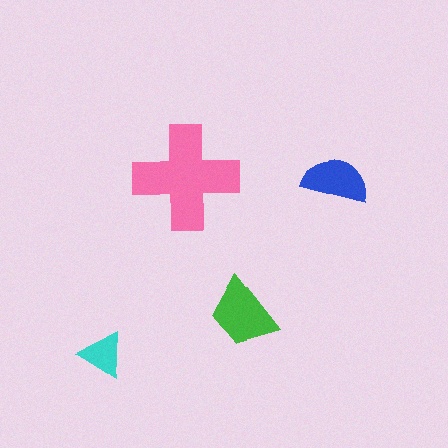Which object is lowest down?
The cyan triangle is bottommost.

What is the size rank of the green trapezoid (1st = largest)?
2nd.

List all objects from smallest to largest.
The cyan triangle, the blue semicircle, the green trapezoid, the pink cross.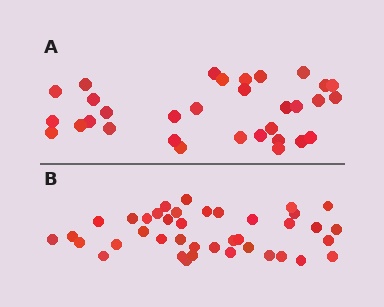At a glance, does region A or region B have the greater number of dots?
Region B (the bottom region) has more dots.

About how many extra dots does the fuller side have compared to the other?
Region B has roughly 8 or so more dots than region A.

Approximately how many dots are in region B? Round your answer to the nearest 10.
About 40 dots.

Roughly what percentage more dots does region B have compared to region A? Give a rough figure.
About 25% more.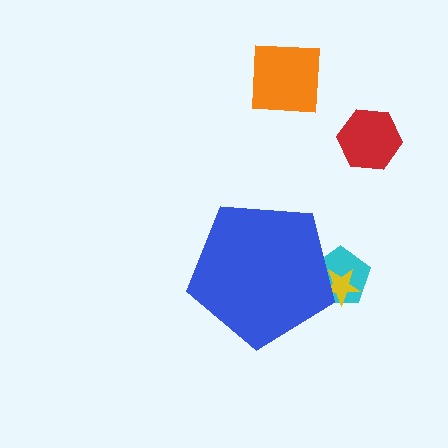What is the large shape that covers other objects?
A blue pentagon.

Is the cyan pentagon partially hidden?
Yes, the cyan pentagon is partially hidden behind the blue pentagon.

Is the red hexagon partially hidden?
No, the red hexagon is fully visible.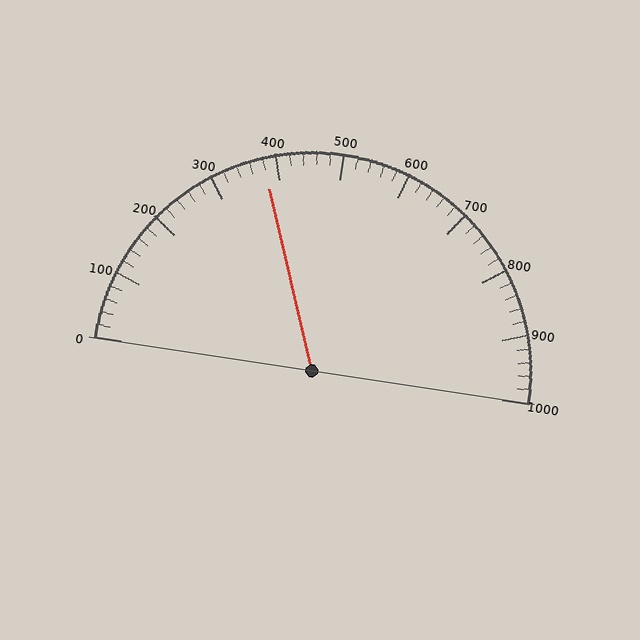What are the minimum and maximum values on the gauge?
The gauge ranges from 0 to 1000.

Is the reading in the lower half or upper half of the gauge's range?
The reading is in the lower half of the range (0 to 1000).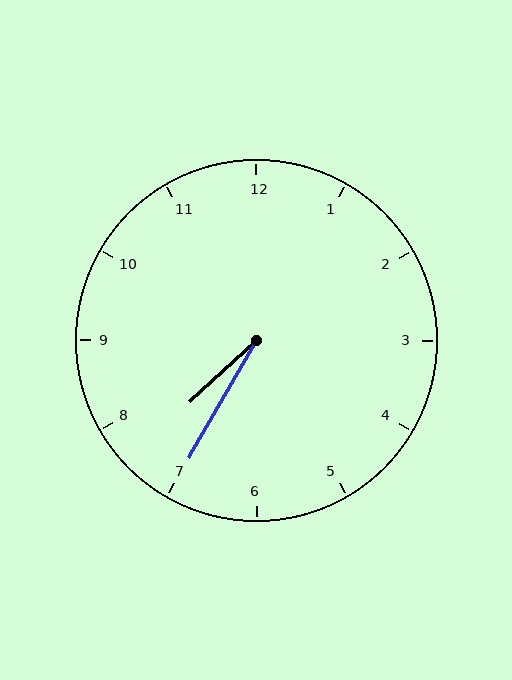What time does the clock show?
7:35.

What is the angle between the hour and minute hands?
Approximately 18 degrees.